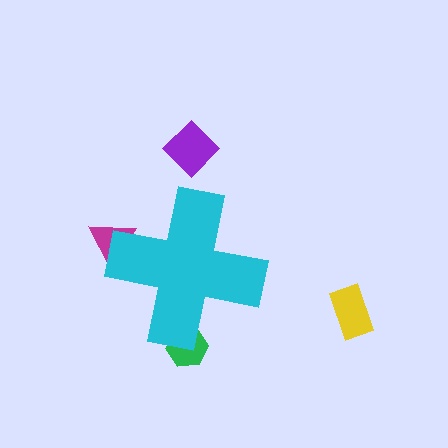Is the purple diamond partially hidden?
No, the purple diamond is fully visible.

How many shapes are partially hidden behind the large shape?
2 shapes are partially hidden.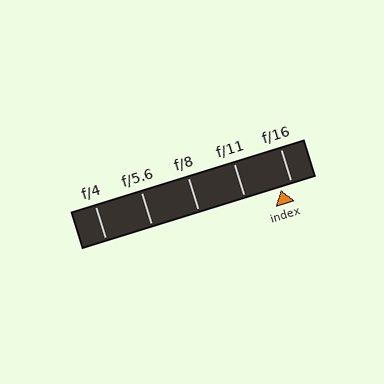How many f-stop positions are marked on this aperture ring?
There are 5 f-stop positions marked.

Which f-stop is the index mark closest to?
The index mark is closest to f/16.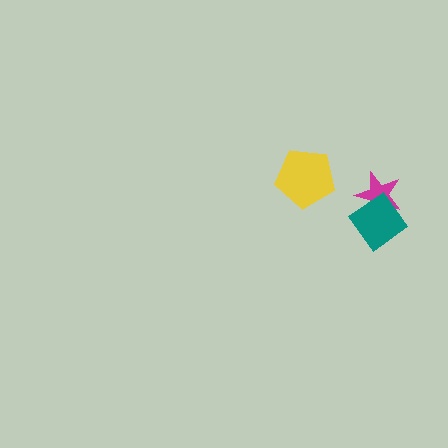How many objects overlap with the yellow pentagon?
0 objects overlap with the yellow pentagon.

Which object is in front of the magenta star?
The teal diamond is in front of the magenta star.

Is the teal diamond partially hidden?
No, no other shape covers it.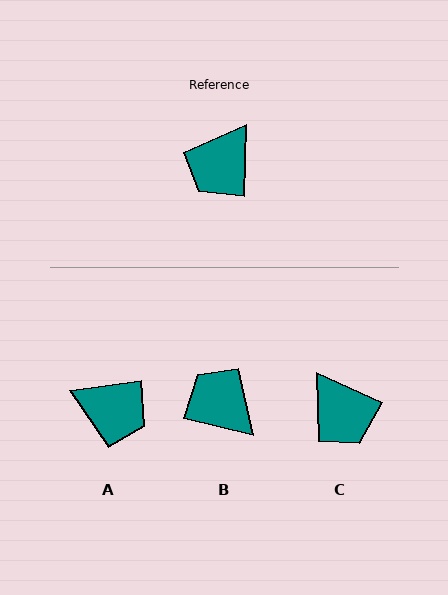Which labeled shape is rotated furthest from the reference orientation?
B, about 101 degrees away.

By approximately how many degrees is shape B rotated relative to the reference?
Approximately 101 degrees clockwise.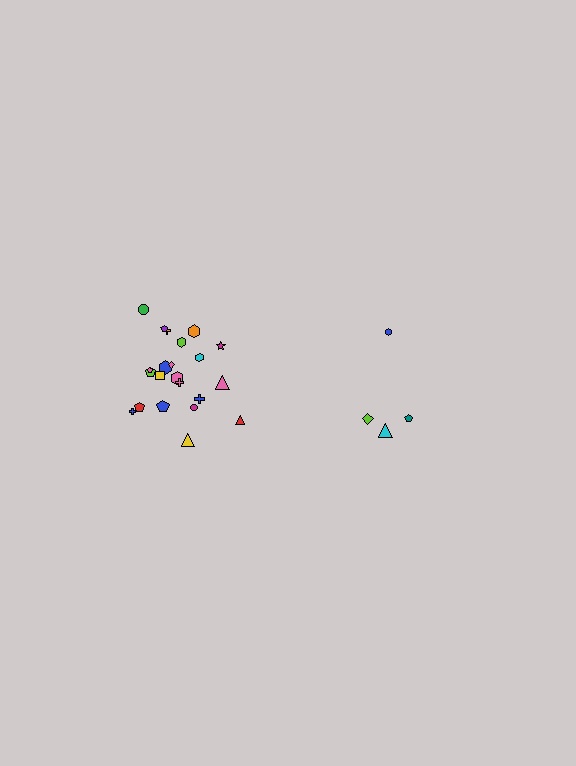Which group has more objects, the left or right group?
The left group.